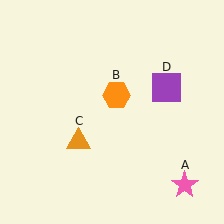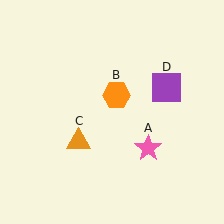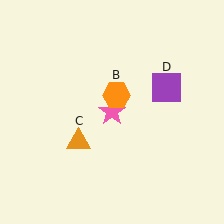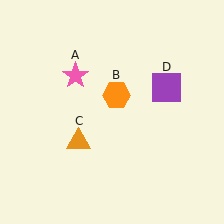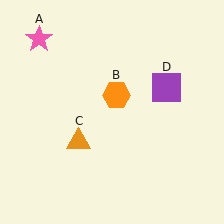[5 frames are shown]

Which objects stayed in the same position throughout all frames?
Orange hexagon (object B) and orange triangle (object C) and purple square (object D) remained stationary.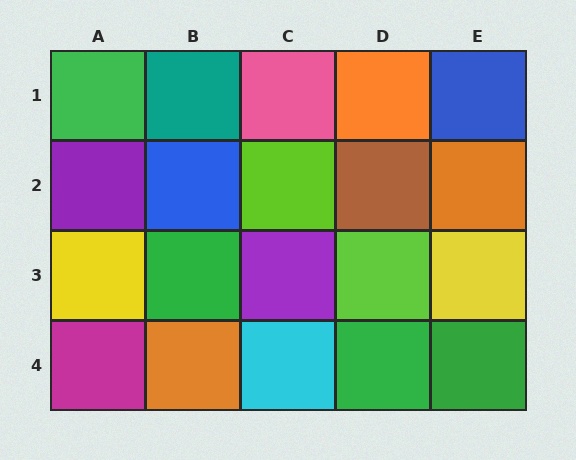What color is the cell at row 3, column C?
Purple.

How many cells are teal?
1 cell is teal.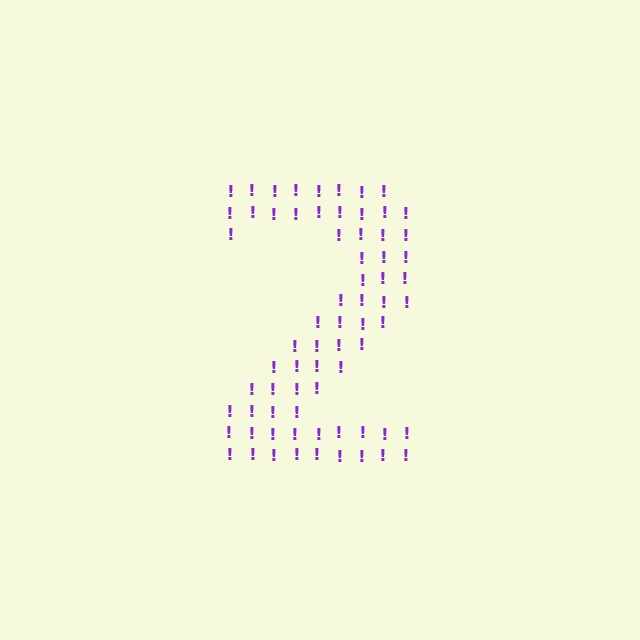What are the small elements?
The small elements are exclamation marks.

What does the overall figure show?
The overall figure shows the digit 2.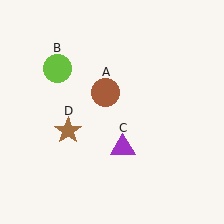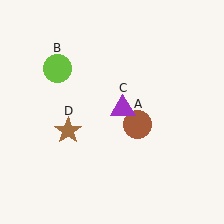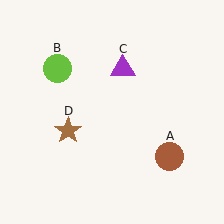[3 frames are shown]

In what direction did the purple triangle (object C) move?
The purple triangle (object C) moved up.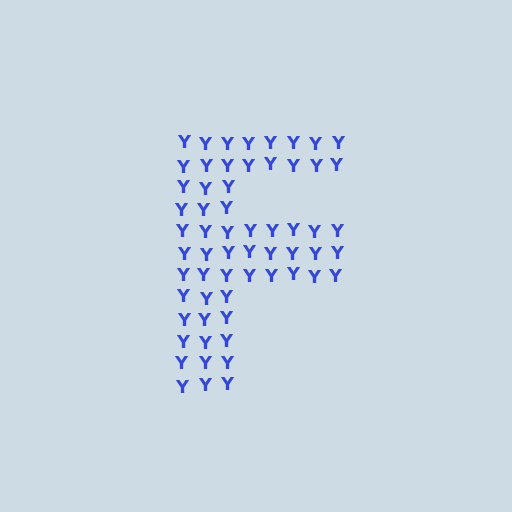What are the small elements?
The small elements are letter Y's.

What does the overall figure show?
The overall figure shows the letter F.